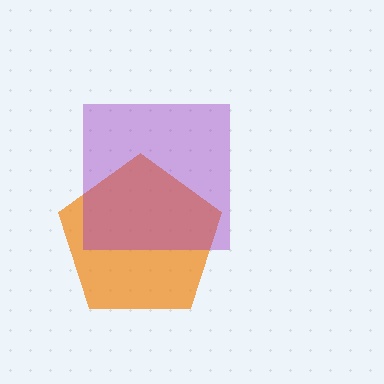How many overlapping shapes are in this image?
There are 2 overlapping shapes in the image.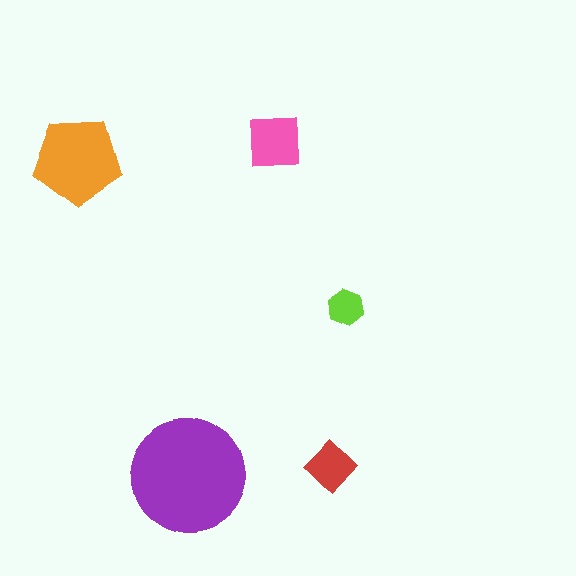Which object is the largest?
The purple circle.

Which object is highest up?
The pink square is topmost.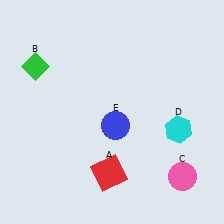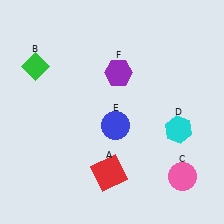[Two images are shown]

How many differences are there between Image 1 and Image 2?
There is 1 difference between the two images.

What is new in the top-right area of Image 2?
A purple hexagon (F) was added in the top-right area of Image 2.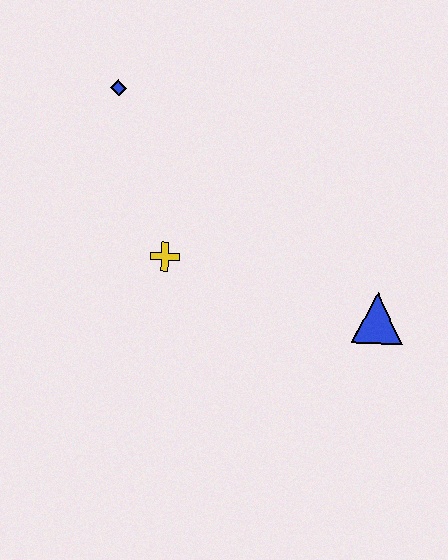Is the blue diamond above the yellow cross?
Yes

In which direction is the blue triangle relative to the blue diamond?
The blue triangle is to the right of the blue diamond.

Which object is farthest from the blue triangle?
The blue diamond is farthest from the blue triangle.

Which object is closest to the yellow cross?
The blue diamond is closest to the yellow cross.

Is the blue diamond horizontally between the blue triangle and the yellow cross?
No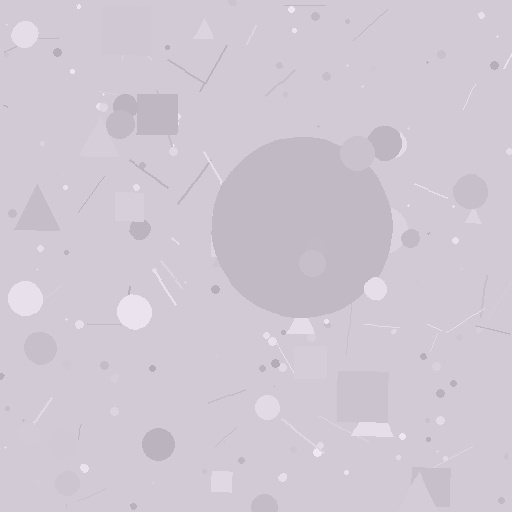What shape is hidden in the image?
A circle is hidden in the image.